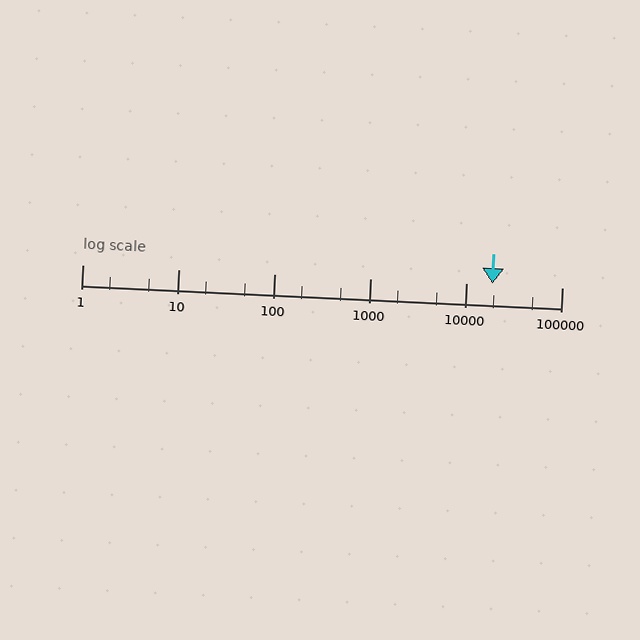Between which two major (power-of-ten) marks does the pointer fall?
The pointer is between 10000 and 100000.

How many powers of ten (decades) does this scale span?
The scale spans 5 decades, from 1 to 100000.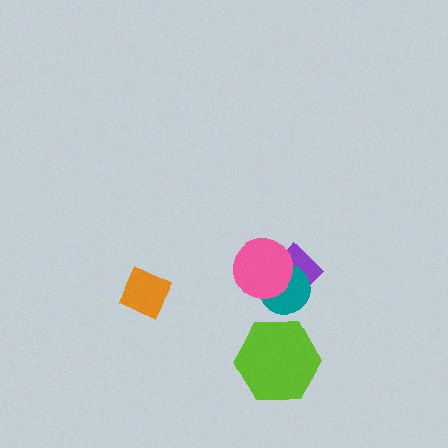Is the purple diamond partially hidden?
Yes, it is partially covered by another shape.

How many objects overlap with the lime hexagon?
0 objects overlap with the lime hexagon.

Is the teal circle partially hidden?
Yes, it is partially covered by another shape.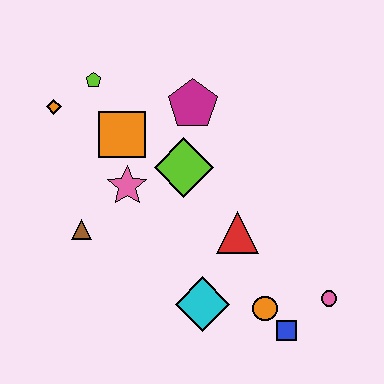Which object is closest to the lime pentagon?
The orange diamond is closest to the lime pentagon.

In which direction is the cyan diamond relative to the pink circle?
The cyan diamond is to the left of the pink circle.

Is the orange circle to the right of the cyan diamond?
Yes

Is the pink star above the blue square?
Yes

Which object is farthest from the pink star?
The pink circle is farthest from the pink star.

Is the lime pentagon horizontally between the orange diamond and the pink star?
Yes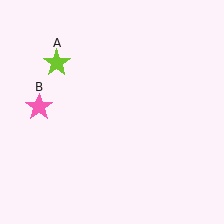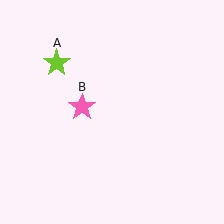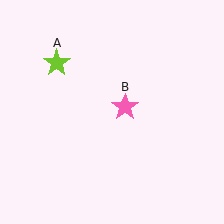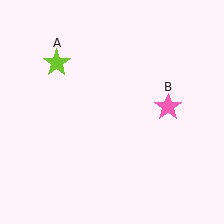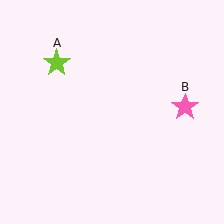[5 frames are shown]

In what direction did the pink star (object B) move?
The pink star (object B) moved right.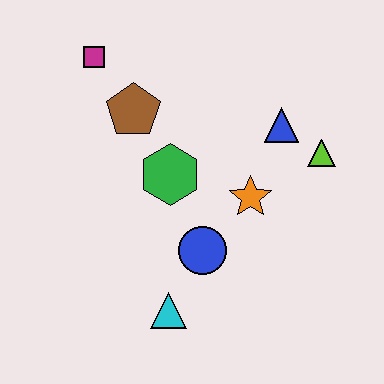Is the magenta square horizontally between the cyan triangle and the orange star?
No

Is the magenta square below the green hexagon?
No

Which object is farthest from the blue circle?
The magenta square is farthest from the blue circle.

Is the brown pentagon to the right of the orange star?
No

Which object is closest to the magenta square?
The brown pentagon is closest to the magenta square.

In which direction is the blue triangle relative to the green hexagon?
The blue triangle is to the right of the green hexagon.